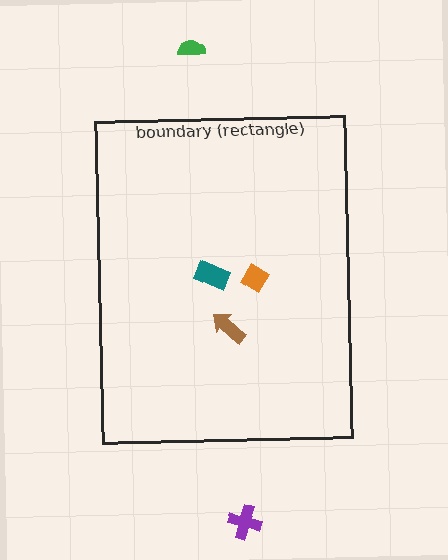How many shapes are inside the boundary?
3 inside, 2 outside.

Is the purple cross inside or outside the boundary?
Outside.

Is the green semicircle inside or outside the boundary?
Outside.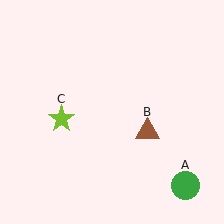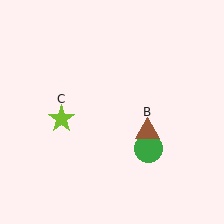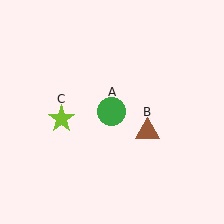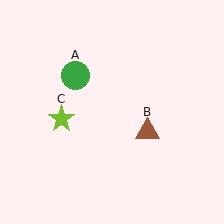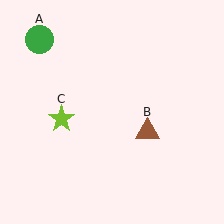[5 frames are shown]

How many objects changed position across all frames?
1 object changed position: green circle (object A).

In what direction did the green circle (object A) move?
The green circle (object A) moved up and to the left.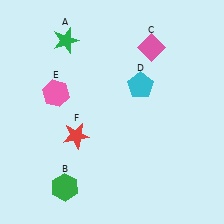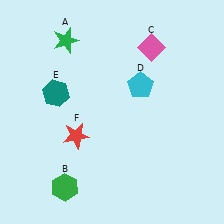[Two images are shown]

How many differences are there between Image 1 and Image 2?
There is 1 difference between the two images.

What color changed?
The hexagon (E) changed from pink in Image 1 to teal in Image 2.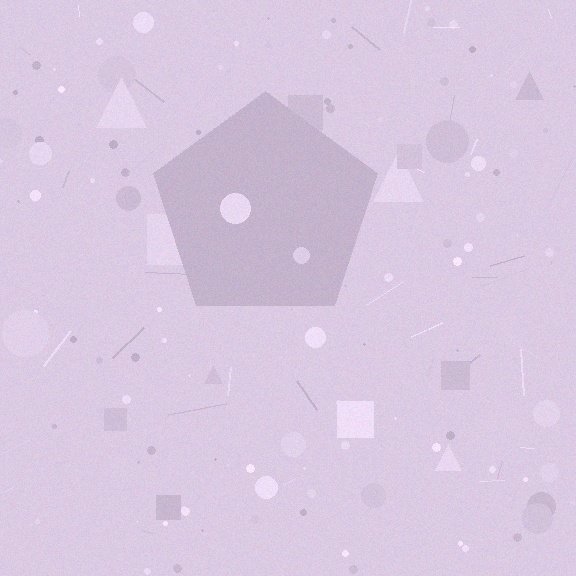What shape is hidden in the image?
A pentagon is hidden in the image.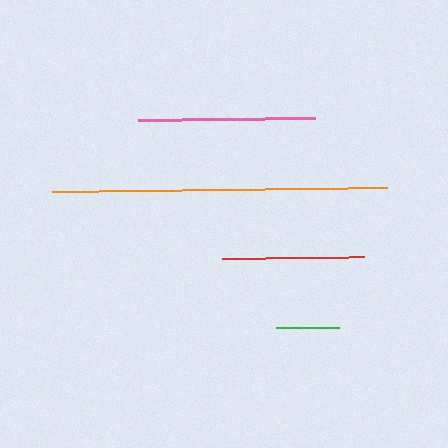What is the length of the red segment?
The red segment is approximately 142 pixels long.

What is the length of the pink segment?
The pink segment is approximately 177 pixels long.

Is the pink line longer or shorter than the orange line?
The orange line is longer than the pink line.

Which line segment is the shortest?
The green line is the shortest at approximately 63 pixels.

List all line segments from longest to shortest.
From longest to shortest: orange, pink, red, green.